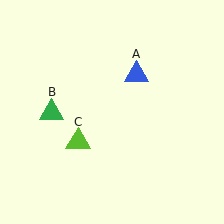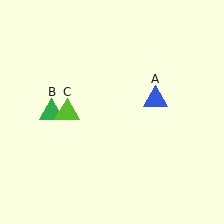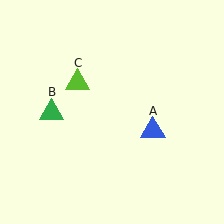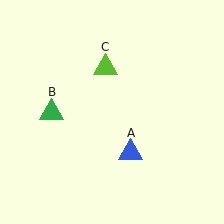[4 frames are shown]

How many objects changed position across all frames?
2 objects changed position: blue triangle (object A), lime triangle (object C).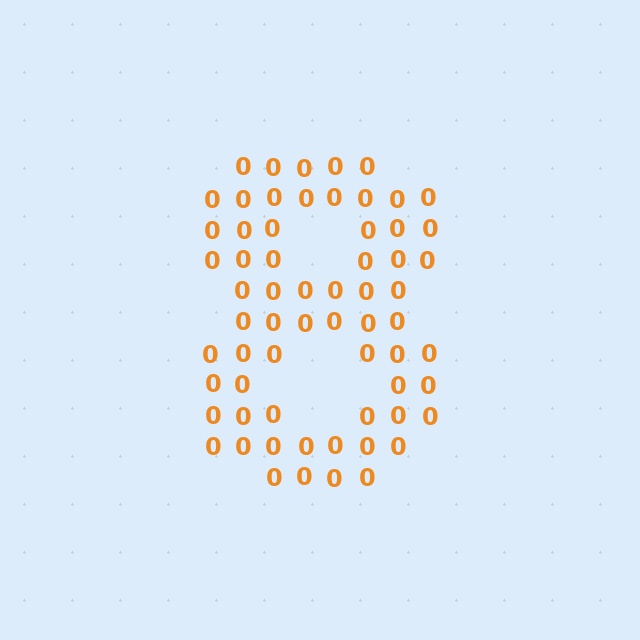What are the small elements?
The small elements are digit 0's.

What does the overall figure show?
The overall figure shows the digit 8.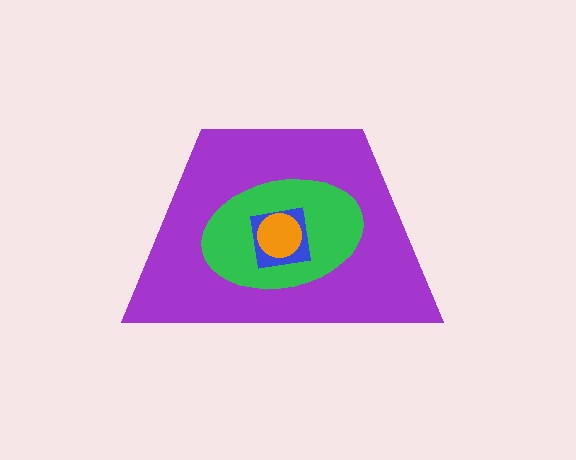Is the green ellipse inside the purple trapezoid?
Yes.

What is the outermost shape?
The purple trapezoid.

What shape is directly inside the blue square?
The orange circle.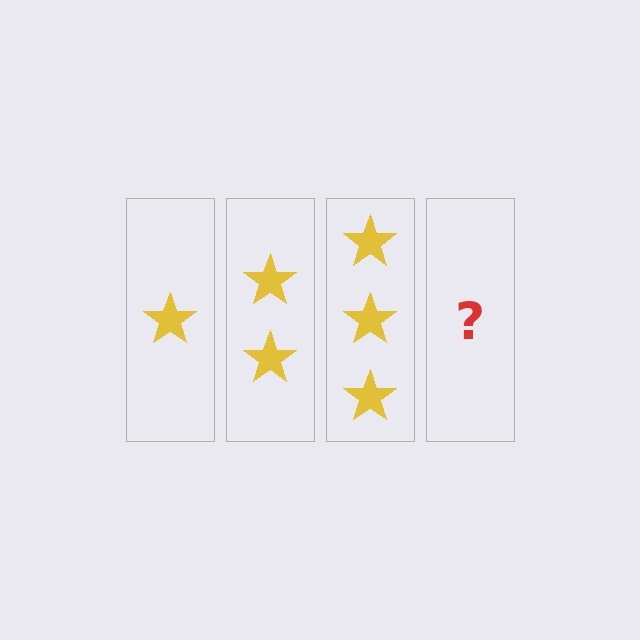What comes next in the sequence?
The next element should be 4 stars.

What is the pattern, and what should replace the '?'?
The pattern is that each step adds one more star. The '?' should be 4 stars.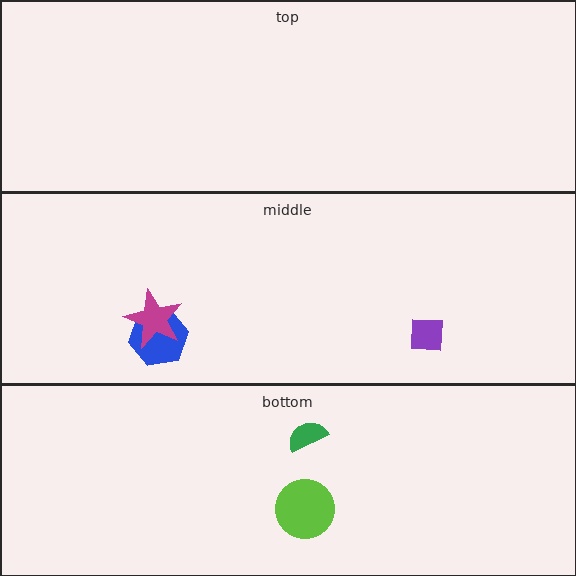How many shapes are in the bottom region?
2.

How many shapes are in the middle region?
3.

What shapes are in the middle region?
The blue hexagon, the magenta star, the purple square.